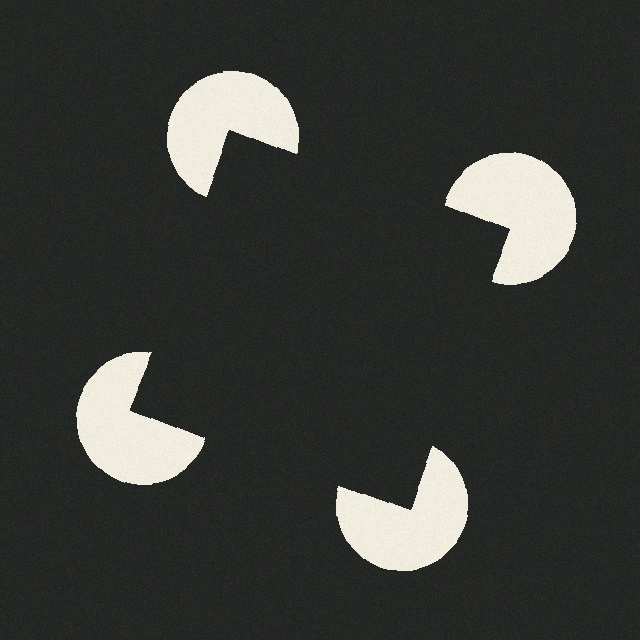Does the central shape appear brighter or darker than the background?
It typically appears slightly darker than the background, even though no actual brightness change is drawn.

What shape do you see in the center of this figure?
An illusory square — its edges are inferred from the aligned wedge cuts in the pac-man discs, not physically drawn.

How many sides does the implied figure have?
4 sides.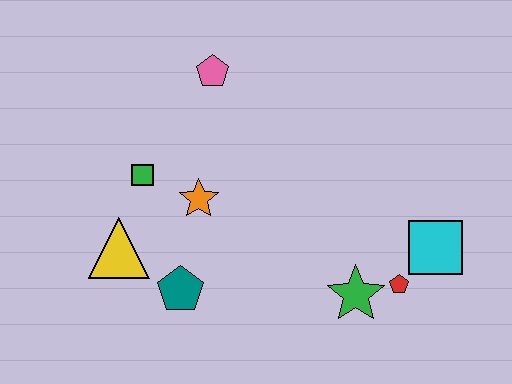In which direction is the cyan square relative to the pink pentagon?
The cyan square is to the right of the pink pentagon.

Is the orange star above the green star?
Yes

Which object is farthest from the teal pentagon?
The cyan square is farthest from the teal pentagon.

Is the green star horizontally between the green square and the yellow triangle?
No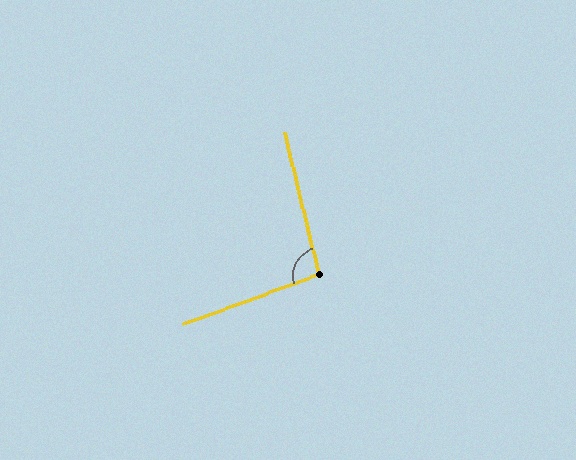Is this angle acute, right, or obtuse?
It is obtuse.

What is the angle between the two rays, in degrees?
Approximately 97 degrees.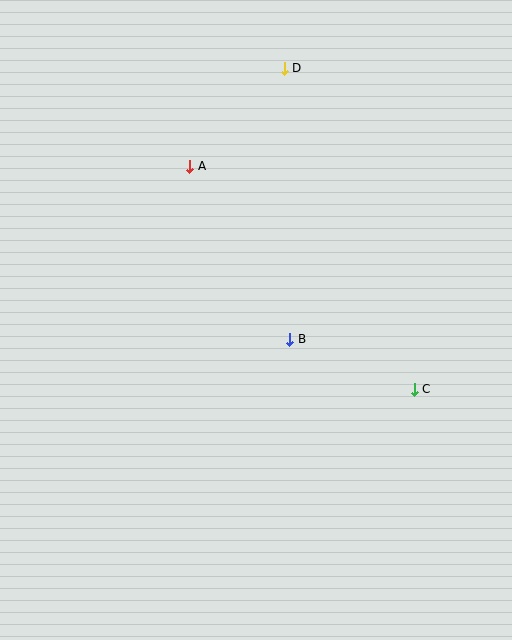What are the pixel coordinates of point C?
Point C is at (414, 389).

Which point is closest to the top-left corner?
Point A is closest to the top-left corner.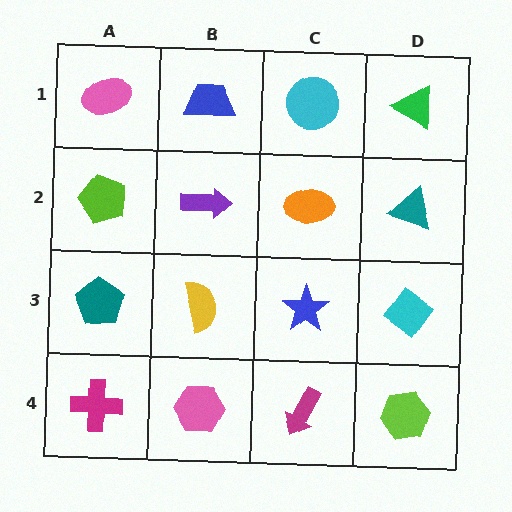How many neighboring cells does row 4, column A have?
2.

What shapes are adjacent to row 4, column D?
A cyan diamond (row 3, column D), a magenta arrow (row 4, column C).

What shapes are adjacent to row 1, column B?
A purple arrow (row 2, column B), a pink ellipse (row 1, column A), a cyan circle (row 1, column C).